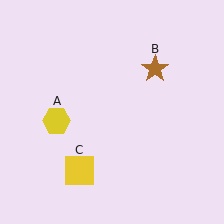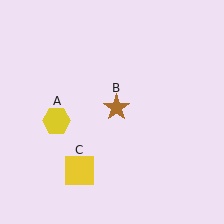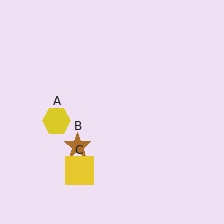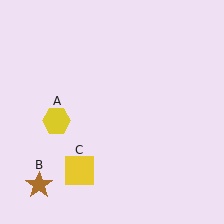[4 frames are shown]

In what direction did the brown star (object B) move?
The brown star (object B) moved down and to the left.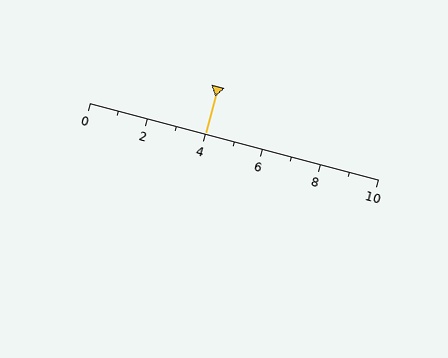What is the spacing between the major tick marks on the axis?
The major ticks are spaced 2 apart.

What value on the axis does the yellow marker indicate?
The marker indicates approximately 4.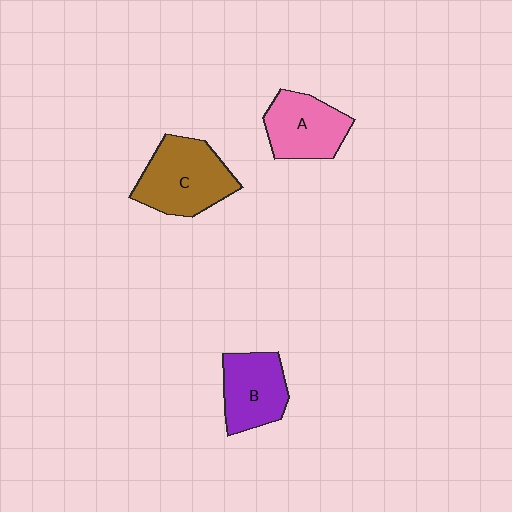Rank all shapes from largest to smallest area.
From largest to smallest: C (brown), A (pink), B (purple).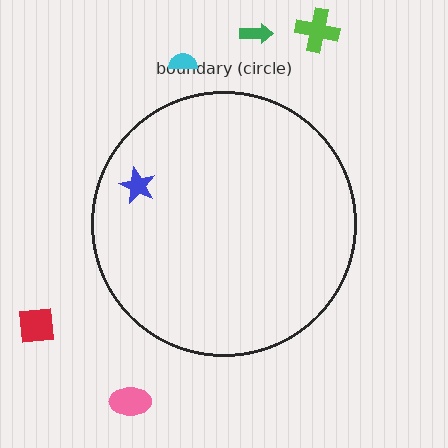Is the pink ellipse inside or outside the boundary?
Outside.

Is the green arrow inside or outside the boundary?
Outside.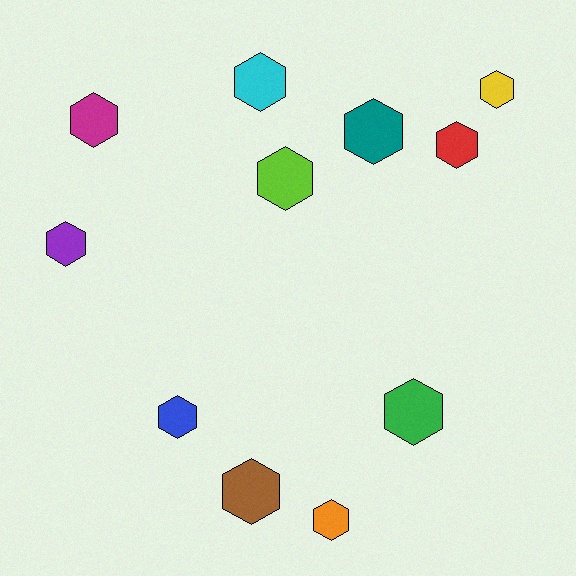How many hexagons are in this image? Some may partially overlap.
There are 11 hexagons.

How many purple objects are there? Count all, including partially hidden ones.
There is 1 purple object.